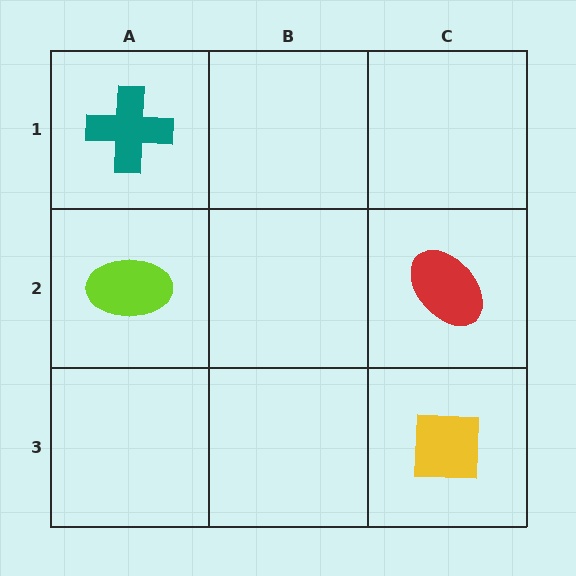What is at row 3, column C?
A yellow square.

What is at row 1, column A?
A teal cross.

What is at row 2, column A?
A lime ellipse.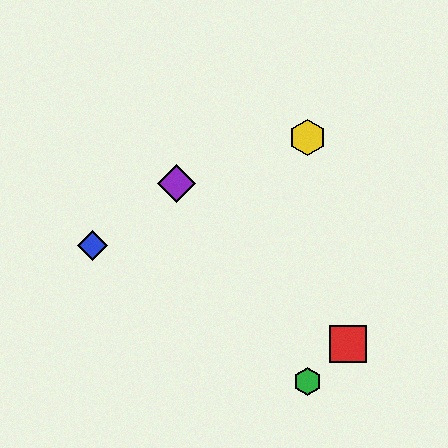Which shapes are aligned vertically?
The green hexagon, the yellow hexagon are aligned vertically.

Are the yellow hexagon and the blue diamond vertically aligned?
No, the yellow hexagon is at x≈308 and the blue diamond is at x≈93.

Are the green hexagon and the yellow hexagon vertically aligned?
Yes, both are at x≈308.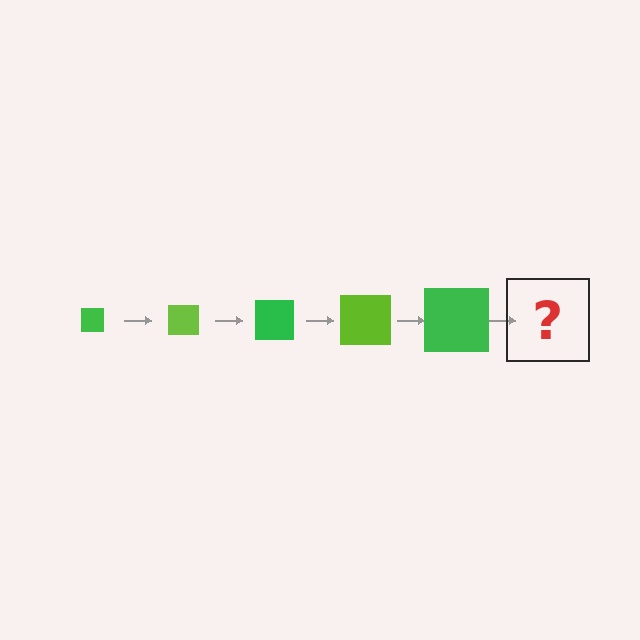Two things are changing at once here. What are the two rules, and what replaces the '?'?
The two rules are that the square grows larger each step and the color cycles through green and lime. The '?' should be a lime square, larger than the previous one.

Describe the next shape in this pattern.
It should be a lime square, larger than the previous one.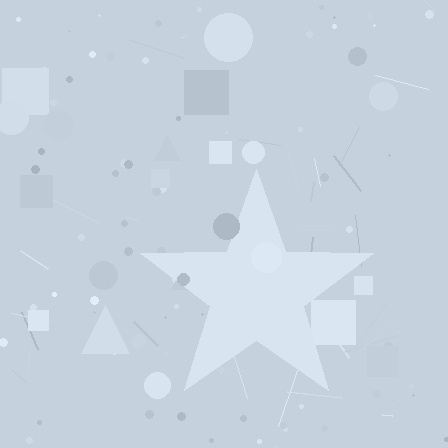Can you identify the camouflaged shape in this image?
The camouflaged shape is a star.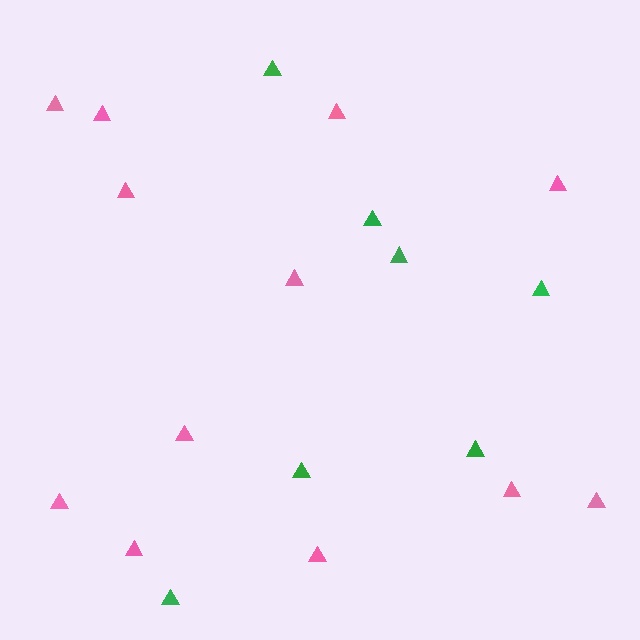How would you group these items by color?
There are 2 groups: one group of pink triangles (12) and one group of green triangles (7).